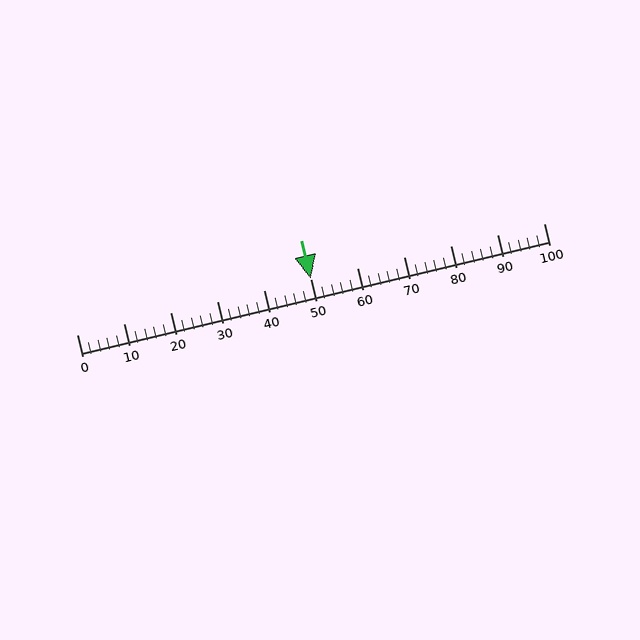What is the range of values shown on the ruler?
The ruler shows values from 0 to 100.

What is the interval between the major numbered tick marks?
The major tick marks are spaced 10 units apart.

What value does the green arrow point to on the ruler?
The green arrow points to approximately 50.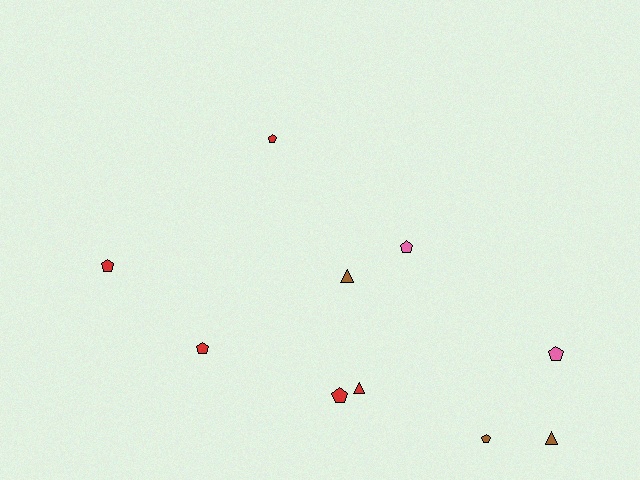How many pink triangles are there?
There are no pink triangles.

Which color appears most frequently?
Red, with 5 objects.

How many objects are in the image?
There are 10 objects.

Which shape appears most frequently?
Pentagon, with 7 objects.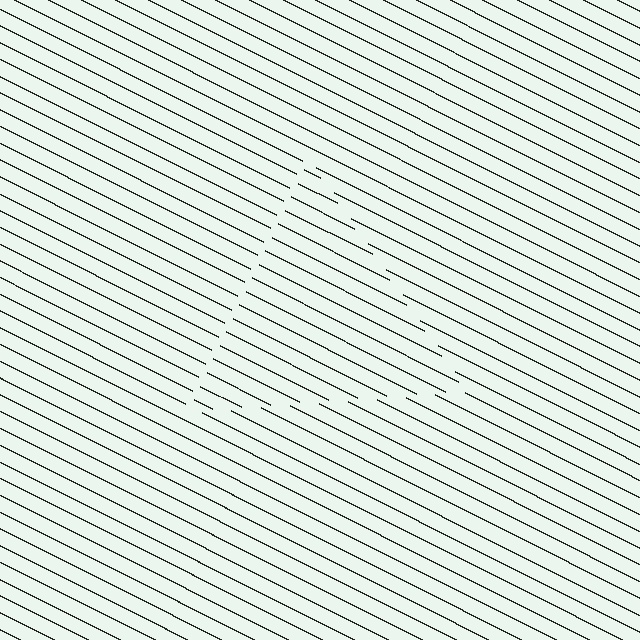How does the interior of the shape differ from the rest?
The interior of the shape contains the same grating, shifted by half a period — the contour is defined by the phase discontinuity where line-ends from the inner and outer gratings abut.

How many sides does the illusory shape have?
3 sides — the line-ends trace a triangle.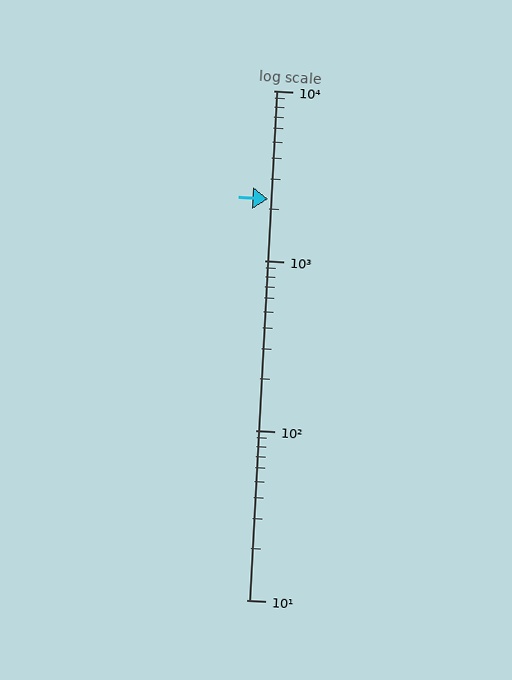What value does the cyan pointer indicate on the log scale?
The pointer indicates approximately 2300.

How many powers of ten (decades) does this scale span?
The scale spans 3 decades, from 10 to 10000.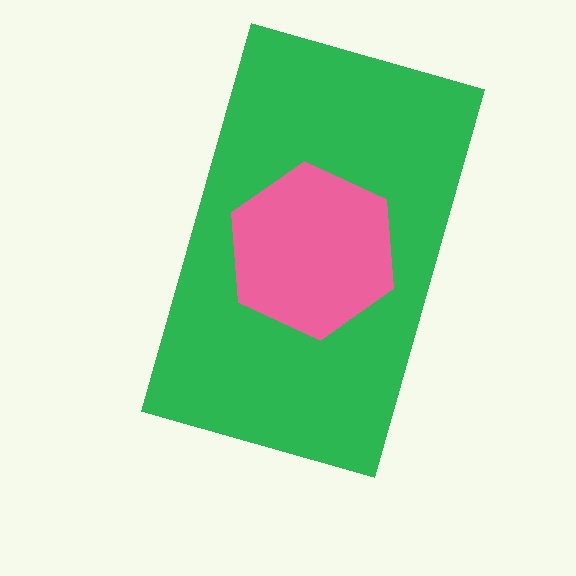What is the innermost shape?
The pink hexagon.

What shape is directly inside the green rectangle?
The pink hexagon.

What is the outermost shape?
The green rectangle.